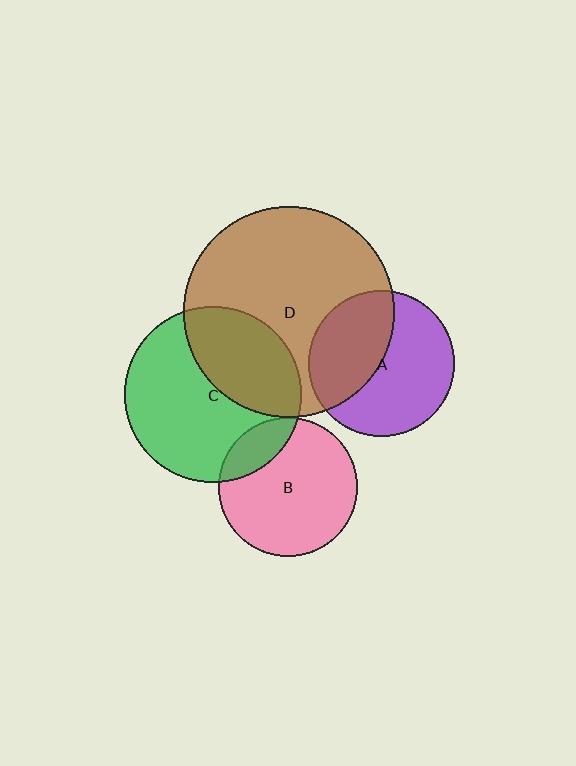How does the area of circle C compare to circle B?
Approximately 1.6 times.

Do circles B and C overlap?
Yes.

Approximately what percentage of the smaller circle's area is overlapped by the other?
Approximately 20%.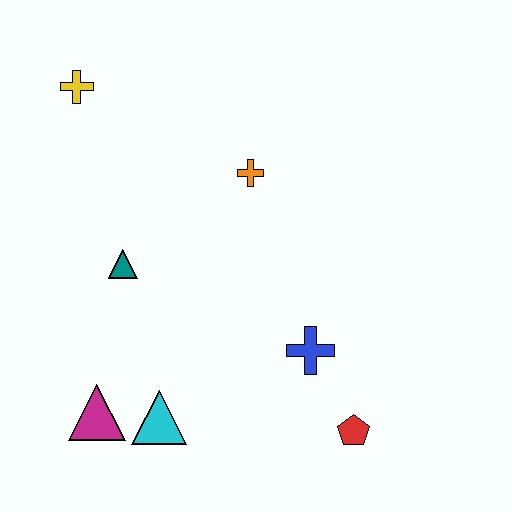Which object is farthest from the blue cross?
The yellow cross is farthest from the blue cross.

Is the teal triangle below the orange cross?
Yes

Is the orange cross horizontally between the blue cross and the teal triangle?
Yes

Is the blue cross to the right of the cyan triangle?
Yes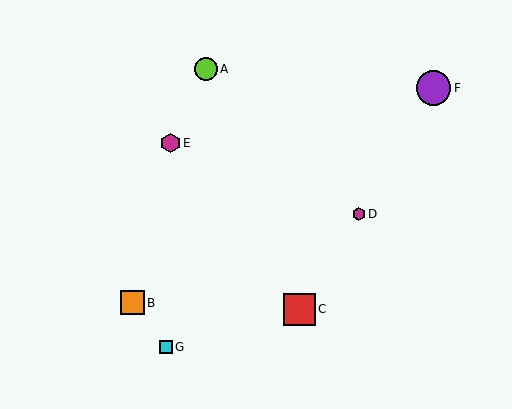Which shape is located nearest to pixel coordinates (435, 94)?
The purple circle (labeled F) at (433, 88) is nearest to that location.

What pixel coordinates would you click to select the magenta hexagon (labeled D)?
Click at (359, 214) to select the magenta hexagon D.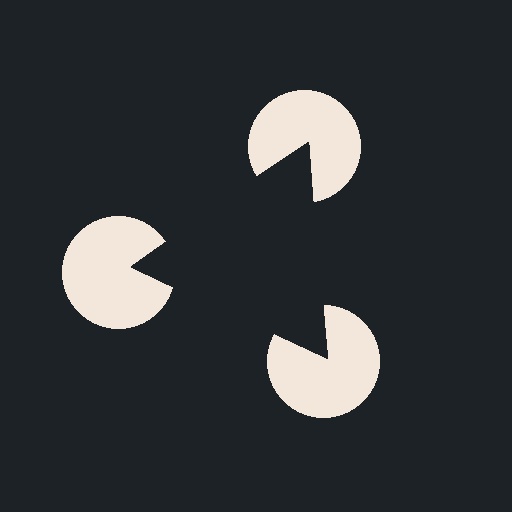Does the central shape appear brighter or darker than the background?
It typically appears slightly darker than the background, even though no actual brightness change is drawn.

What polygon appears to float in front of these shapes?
An illusory triangle — its edges are inferred from the aligned wedge cuts in the pac-man discs, not physically drawn.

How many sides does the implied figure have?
3 sides.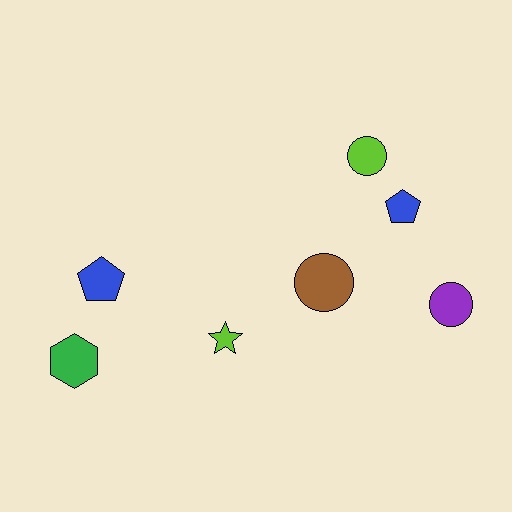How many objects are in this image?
There are 7 objects.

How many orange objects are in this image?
There are no orange objects.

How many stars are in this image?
There is 1 star.